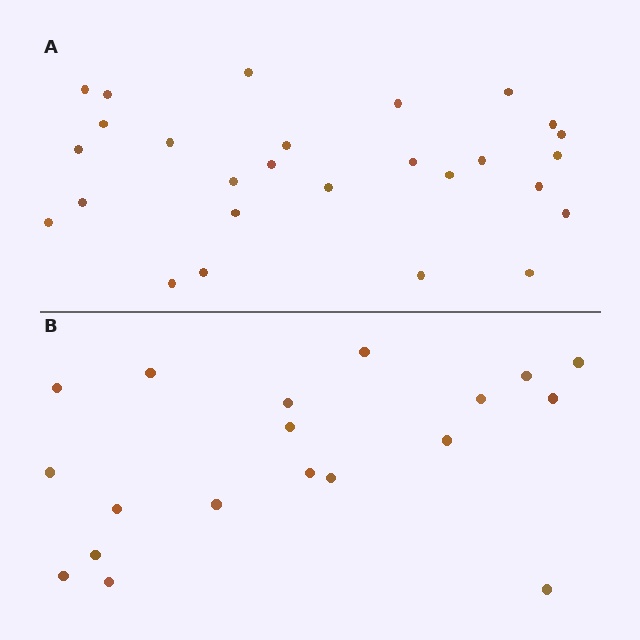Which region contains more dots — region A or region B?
Region A (the top region) has more dots.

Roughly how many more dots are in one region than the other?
Region A has roughly 8 or so more dots than region B.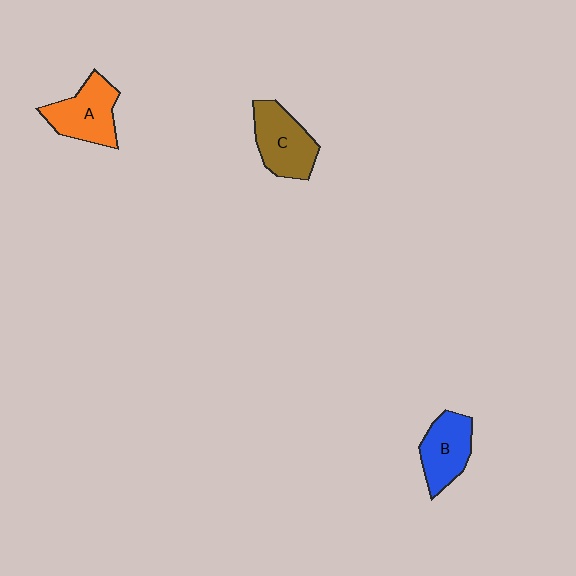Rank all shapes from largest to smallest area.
From largest to smallest: C (brown), A (orange), B (blue).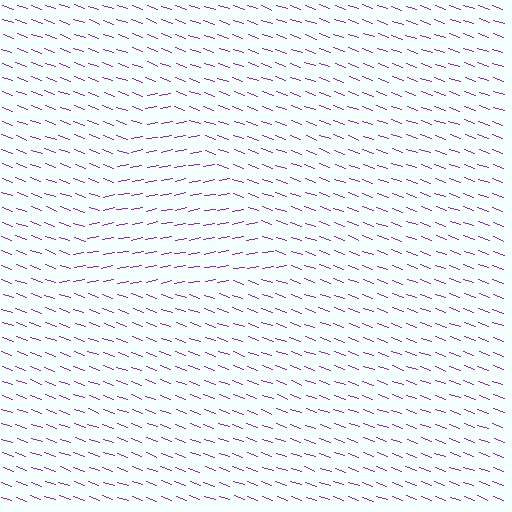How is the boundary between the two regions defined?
The boundary is defined purely by a change in line orientation (approximately 30 degrees difference). All lines are the same color and thickness.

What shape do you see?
I see a triangle.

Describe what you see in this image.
The image is filled with small purple line segments. A triangle region in the image has lines oriented differently from the surrounding lines, creating a visible texture boundary.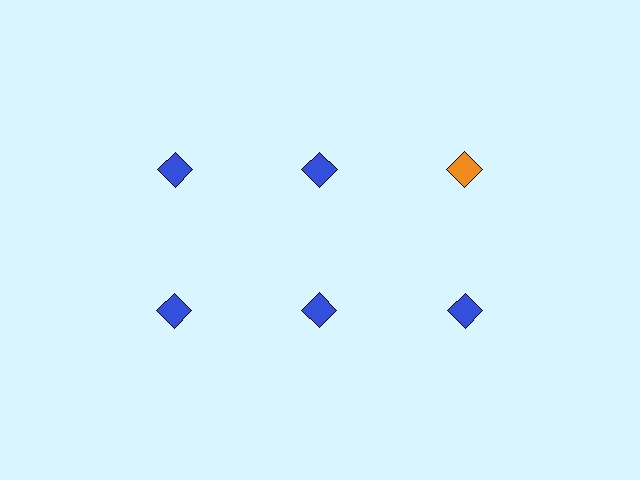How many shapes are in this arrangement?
There are 6 shapes arranged in a grid pattern.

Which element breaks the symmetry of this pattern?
The orange diamond in the top row, center column breaks the symmetry. All other shapes are blue diamonds.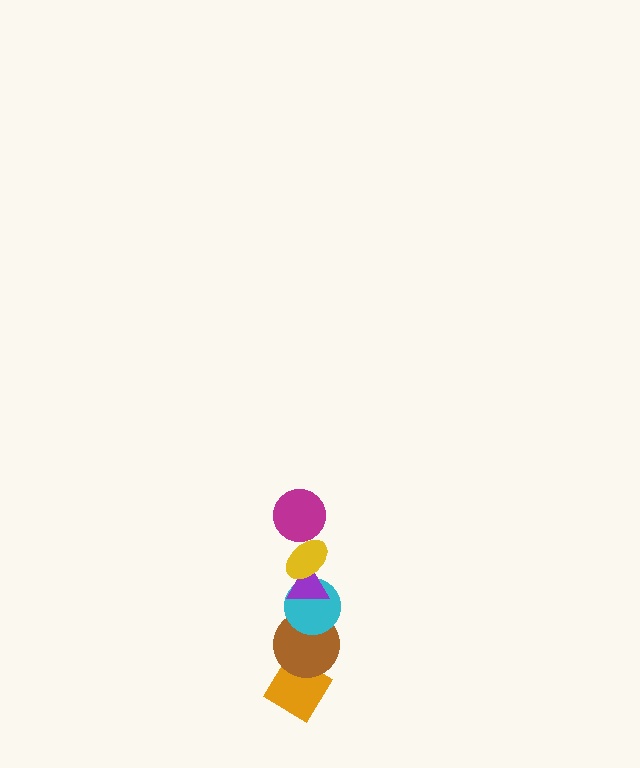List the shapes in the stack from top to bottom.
From top to bottom: the magenta circle, the yellow ellipse, the purple triangle, the cyan circle, the brown circle, the orange diamond.